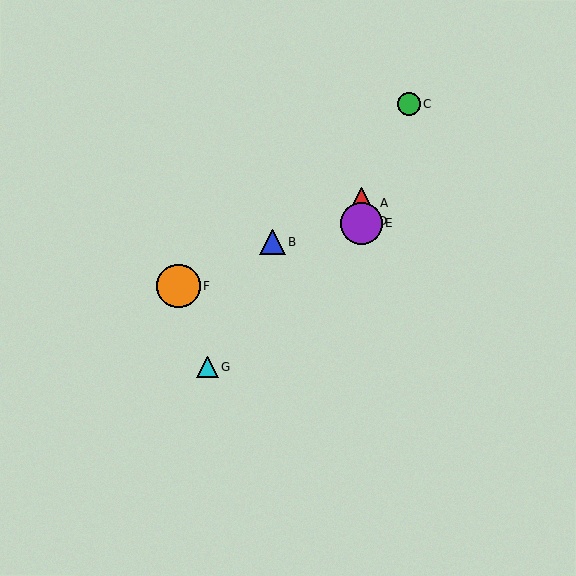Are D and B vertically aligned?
No, D is at x≈362 and B is at x≈273.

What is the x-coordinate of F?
Object F is at x≈179.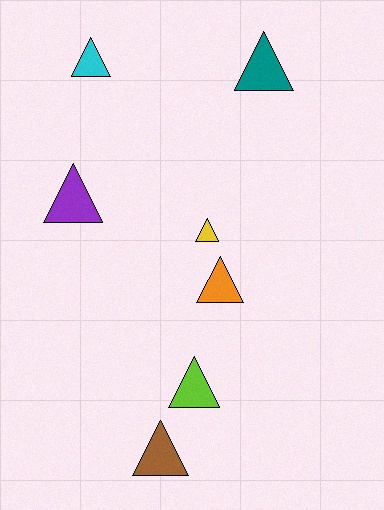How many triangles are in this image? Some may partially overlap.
There are 7 triangles.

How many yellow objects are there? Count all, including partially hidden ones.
There is 1 yellow object.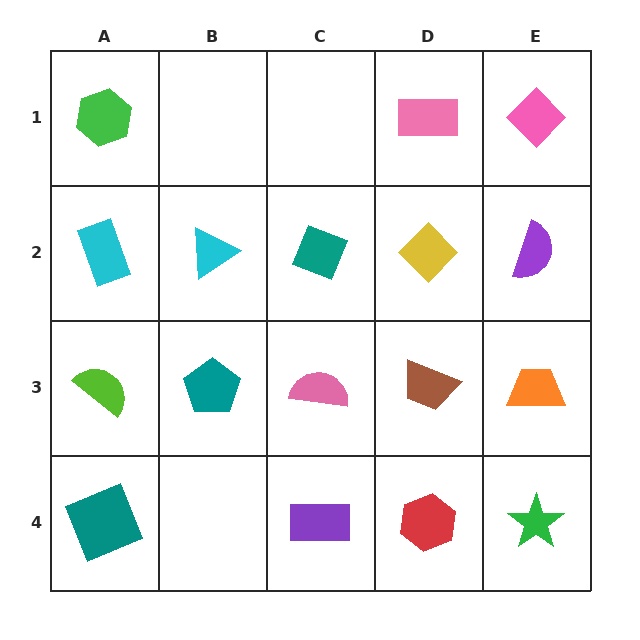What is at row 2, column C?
A teal diamond.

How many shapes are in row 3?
5 shapes.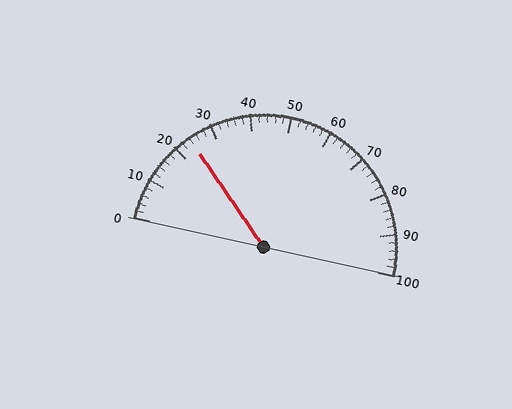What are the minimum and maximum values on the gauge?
The gauge ranges from 0 to 100.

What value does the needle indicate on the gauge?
The needle indicates approximately 24.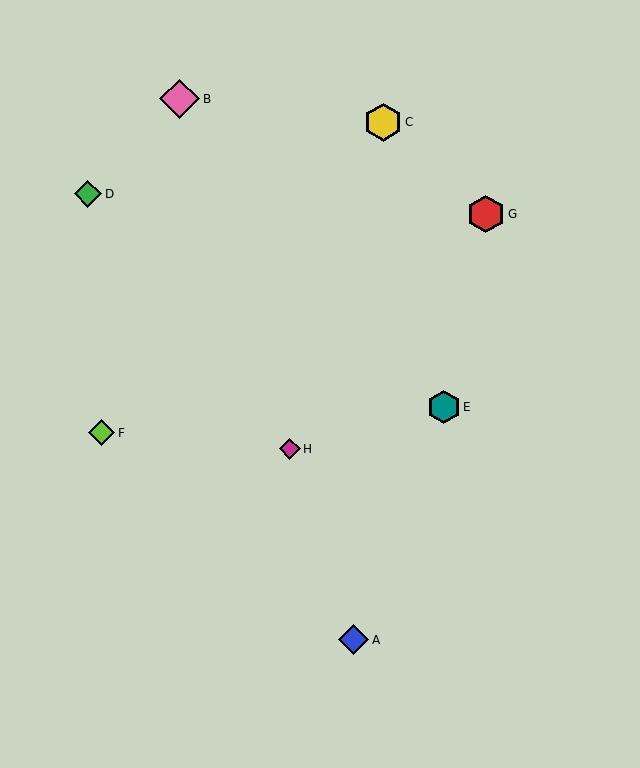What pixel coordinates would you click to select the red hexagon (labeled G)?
Click at (486, 214) to select the red hexagon G.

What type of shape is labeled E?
Shape E is a teal hexagon.